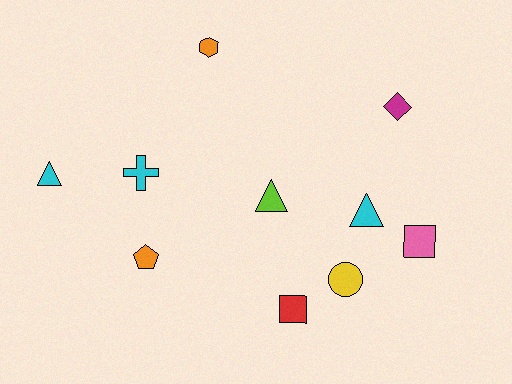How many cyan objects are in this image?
There are 3 cyan objects.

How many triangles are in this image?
There are 3 triangles.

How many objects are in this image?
There are 10 objects.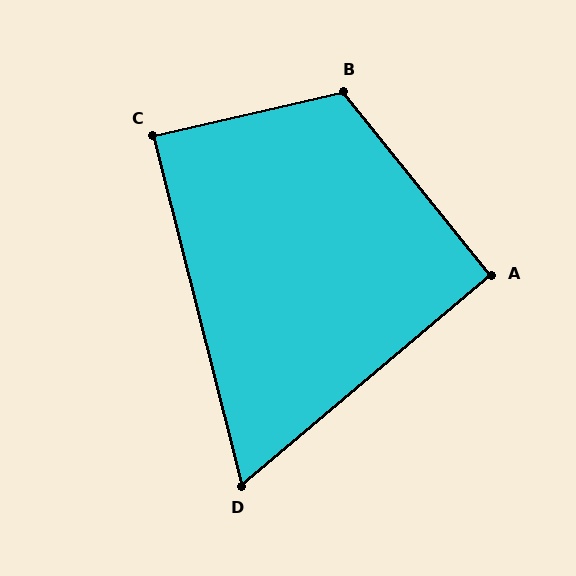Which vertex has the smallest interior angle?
D, at approximately 64 degrees.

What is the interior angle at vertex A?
Approximately 91 degrees (approximately right).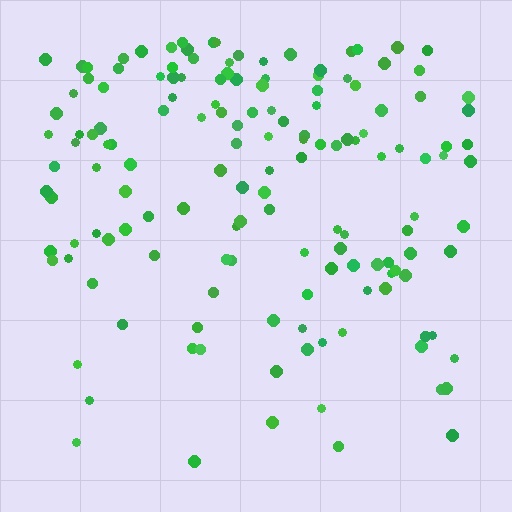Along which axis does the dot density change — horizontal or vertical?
Vertical.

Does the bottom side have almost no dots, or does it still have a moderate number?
Still a moderate number, just noticeably fewer than the top.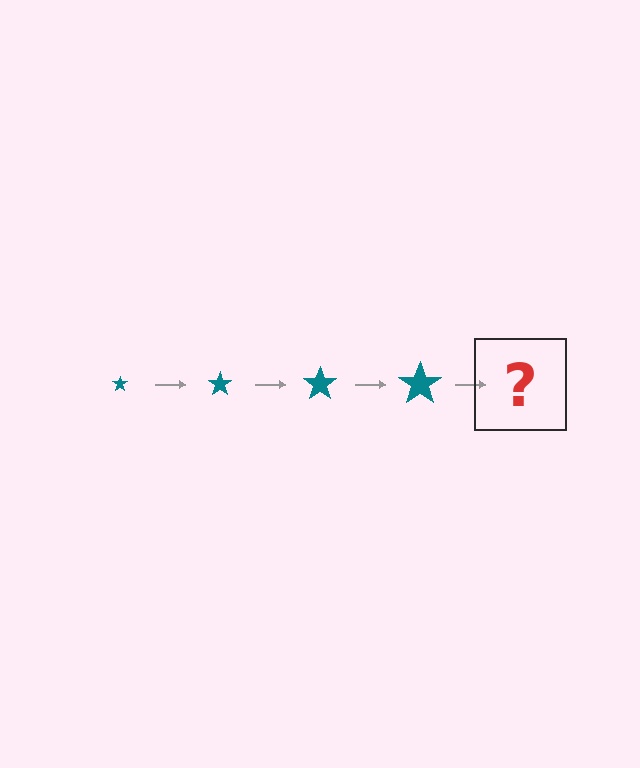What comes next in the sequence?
The next element should be a teal star, larger than the previous one.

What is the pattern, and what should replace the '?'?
The pattern is that the star gets progressively larger each step. The '?' should be a teal star, larger than the previous one.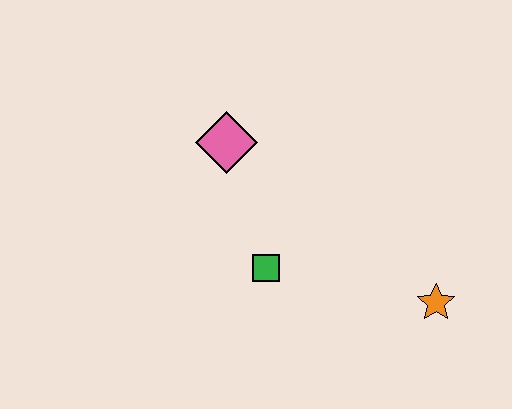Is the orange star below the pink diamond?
Yes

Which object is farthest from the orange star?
The pink diamond is farthest from the orange star.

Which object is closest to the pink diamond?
The green square is closest to the pink diamond.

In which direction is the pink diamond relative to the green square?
The pink diamond is above the green square.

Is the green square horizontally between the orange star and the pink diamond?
Yes